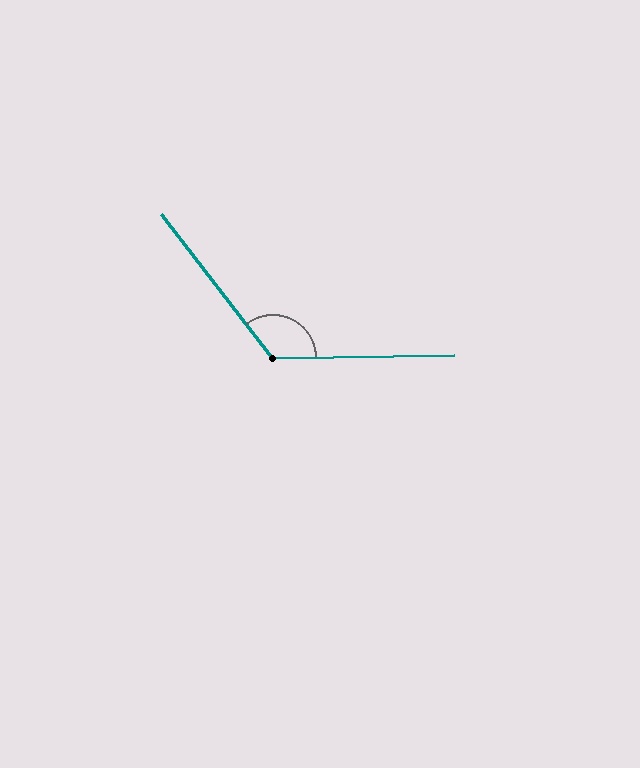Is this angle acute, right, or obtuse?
It is obtuse.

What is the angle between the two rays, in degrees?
Approximately 127 degrees.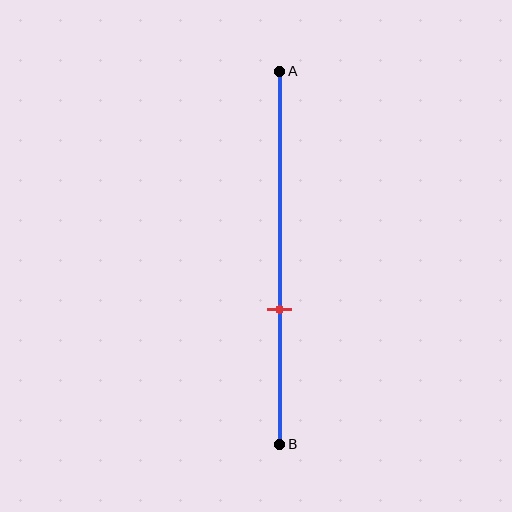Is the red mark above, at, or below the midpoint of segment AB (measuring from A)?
The red mark is below the midpoint of segment AB.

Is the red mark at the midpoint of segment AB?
No, the mark is at about 65% from A, not at the 50% midpoint.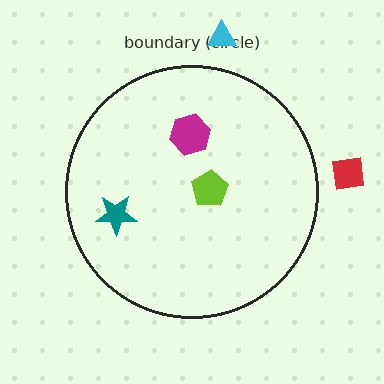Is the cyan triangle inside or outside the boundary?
Outside.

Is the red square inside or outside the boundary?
Outside.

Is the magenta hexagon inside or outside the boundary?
Inside.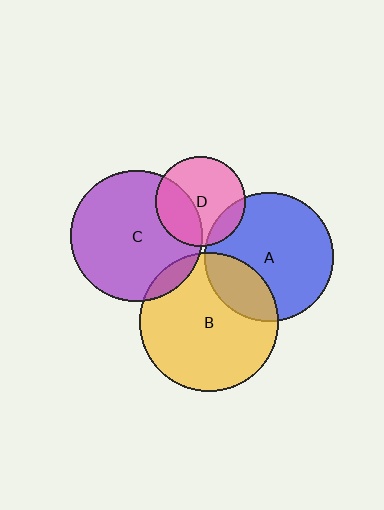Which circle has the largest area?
Circle B (yellow).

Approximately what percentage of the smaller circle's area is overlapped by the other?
Approximately 15%.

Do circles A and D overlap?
Yes.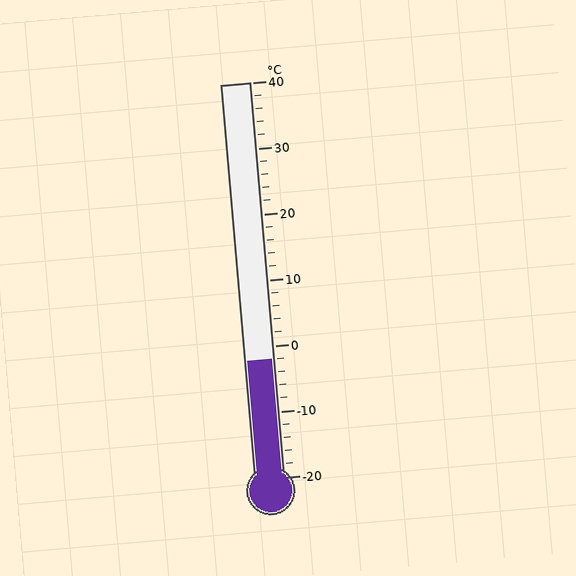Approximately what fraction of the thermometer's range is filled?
The thermometer is filled to approximately 30% of its range.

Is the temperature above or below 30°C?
The temperature is below 30°C.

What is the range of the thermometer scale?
The thermometer scale ranges from -20°C to 40°C.